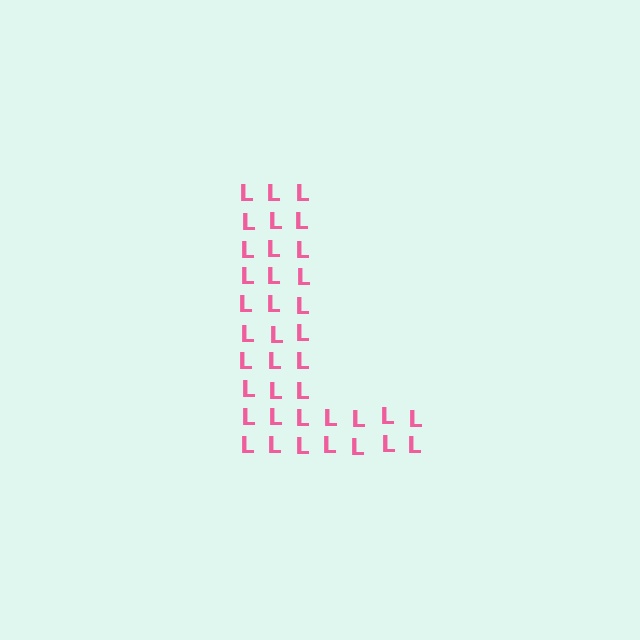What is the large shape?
The large shape is the letter L.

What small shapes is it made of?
It is made of small letter L's.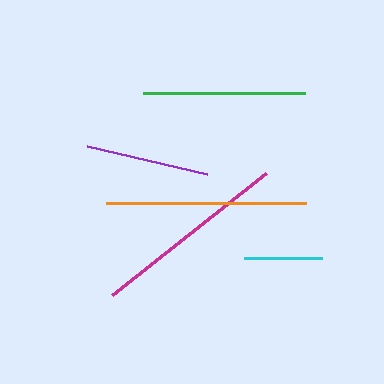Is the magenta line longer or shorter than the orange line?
The orange line is longer than the magenta line.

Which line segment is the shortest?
The cyan line is the shortest at approximately 78 pixels.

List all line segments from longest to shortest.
From longest to shortest: orange, magenta, green, purple, cyan.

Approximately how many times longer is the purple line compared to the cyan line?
The purple line is approximately 1.6 times the length of the cyan line.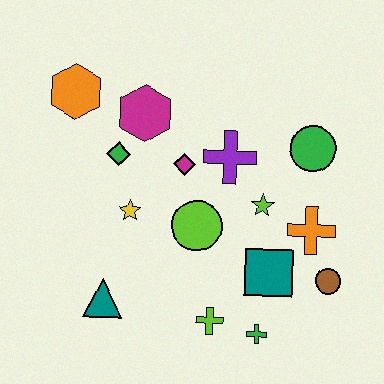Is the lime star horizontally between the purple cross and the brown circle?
Yes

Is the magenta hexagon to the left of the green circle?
Yes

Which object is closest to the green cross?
The lime cross is closest to the green cross.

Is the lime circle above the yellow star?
No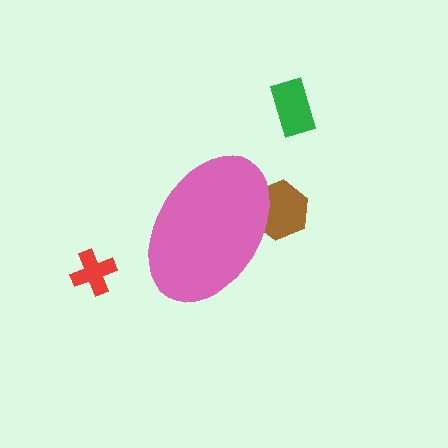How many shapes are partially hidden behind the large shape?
1 shape is partially hidden.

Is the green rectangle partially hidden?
No, the green rectangle is fully visible.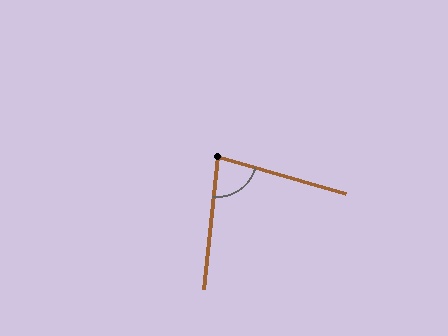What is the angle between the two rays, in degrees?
Approximately 80 degrees.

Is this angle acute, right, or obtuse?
It is acute.